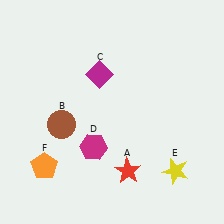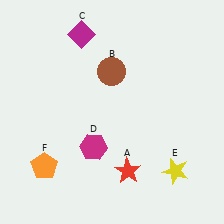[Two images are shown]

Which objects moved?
The objects that moved are: the brown circle (B), the magenta diamond (C).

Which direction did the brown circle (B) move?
The brown circle (B) moved up.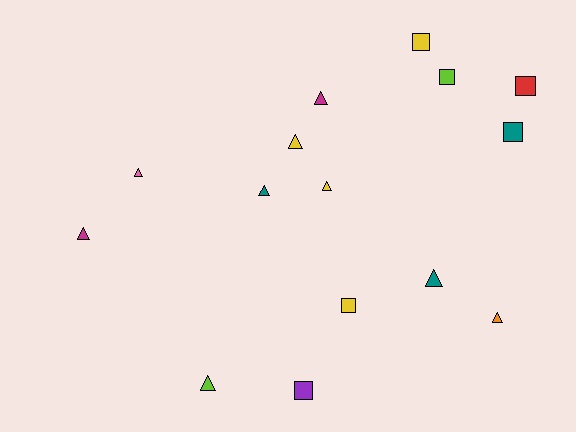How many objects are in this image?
There are 15 objects.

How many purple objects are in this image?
There is 1 purple object.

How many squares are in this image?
There are 6 squares.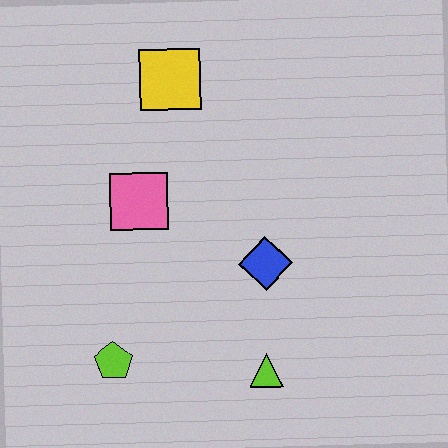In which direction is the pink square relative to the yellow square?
The pink square is below the yellow square.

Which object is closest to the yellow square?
The pink square is closest to the yellow square.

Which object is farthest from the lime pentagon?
The yellow square is farthest from the lime pentagon.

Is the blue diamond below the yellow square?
Yes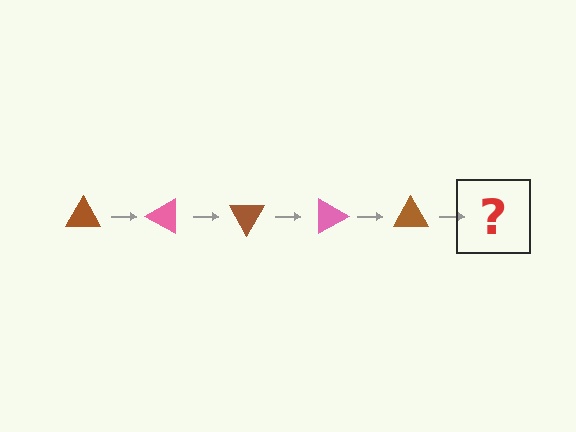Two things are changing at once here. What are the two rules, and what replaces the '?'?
The two rules are that it rotates 30 degrees each step and the color cycles through brown and pink. The '?' should be a pink triangle, rotated 150 degrees from the start.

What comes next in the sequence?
The next element should be a pink triangle, rotated 150 degrees from the start.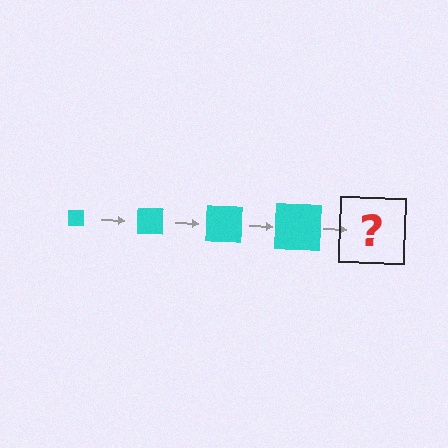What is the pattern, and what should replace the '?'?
The pattern is that the square gets progressively larger each step. The '?' should be a cyan square, larger than the previous one.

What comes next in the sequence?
The next element should be a cyan square, larger than the previous one.